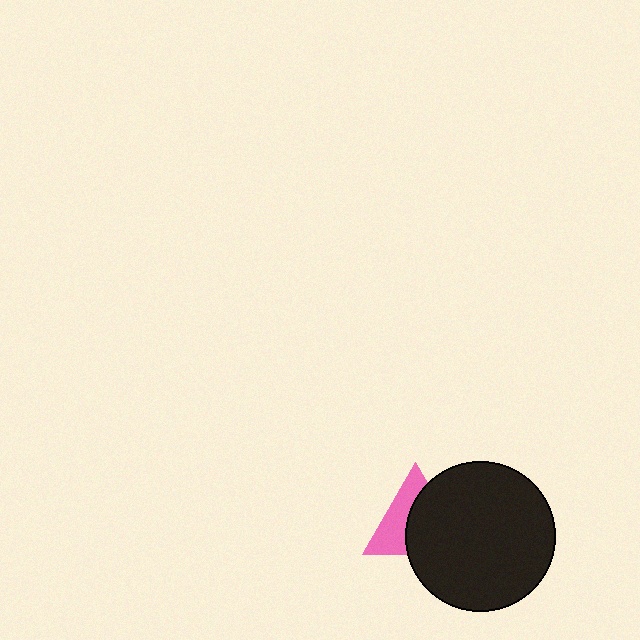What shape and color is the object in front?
The object in front is a black circle.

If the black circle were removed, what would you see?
You would see the complete pink triangle.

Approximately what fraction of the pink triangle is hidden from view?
Roughly 55% of the pink triangle is hidden behind the black circle.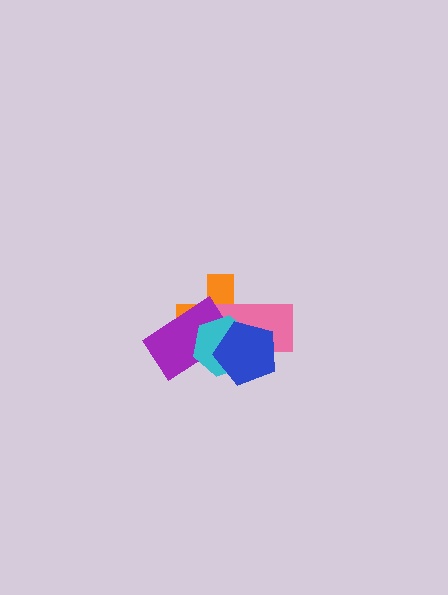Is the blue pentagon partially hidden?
No, no other shape covers it.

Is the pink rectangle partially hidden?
Yes, it is partially covered by another shape.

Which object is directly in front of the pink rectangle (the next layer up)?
The purple rectangle is directly in front of the pink rectangle.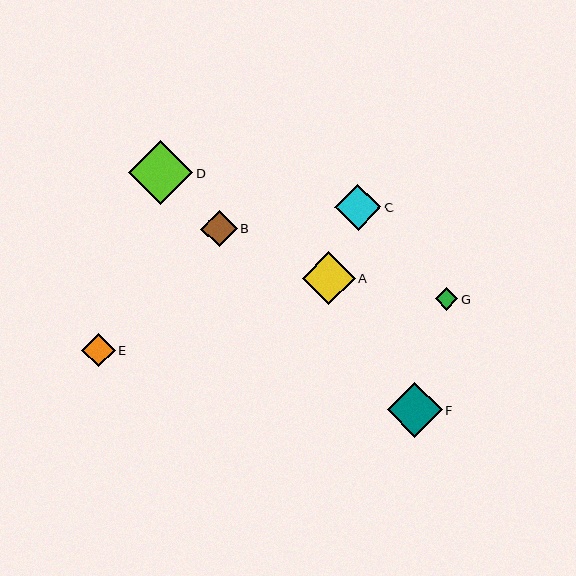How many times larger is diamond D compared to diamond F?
Diamond D is approximately 1.2 times the size of diamond F.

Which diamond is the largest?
Diamond D is the largest with a size of approximately 64 pixels.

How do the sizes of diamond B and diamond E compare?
Diamond B and diamond E are approximately the same size.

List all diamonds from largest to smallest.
From largest to smallest: D, F, A, C, B, E, G.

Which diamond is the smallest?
Diamond G is the smallest with a size of approximately 23 pixels.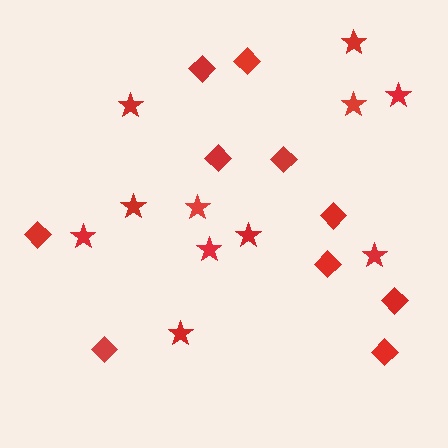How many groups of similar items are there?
There are 2 groups: one group of diamonds (10) and one group of stars (11).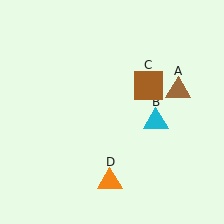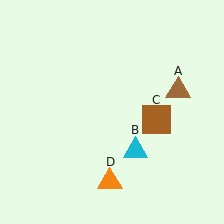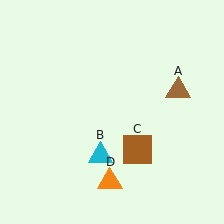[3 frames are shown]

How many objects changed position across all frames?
2 objects changed position: cyan triangle (object B), brown square (object C).